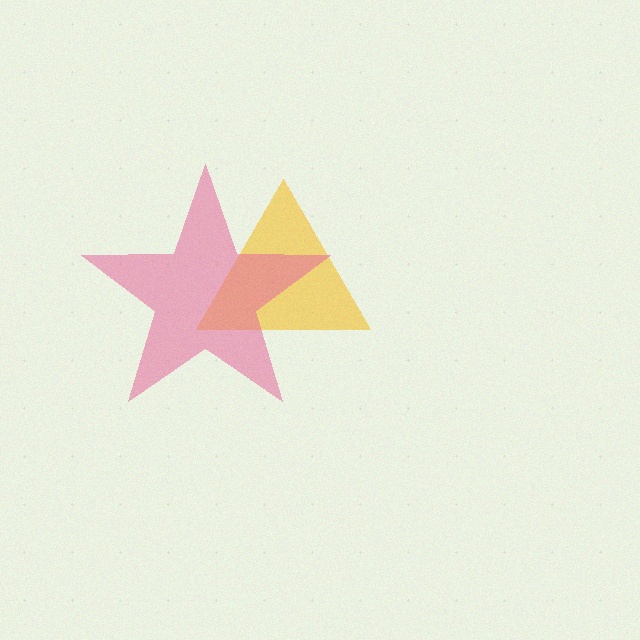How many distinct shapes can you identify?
There are 2 distinct shapes: a yellow triangle, a pink star.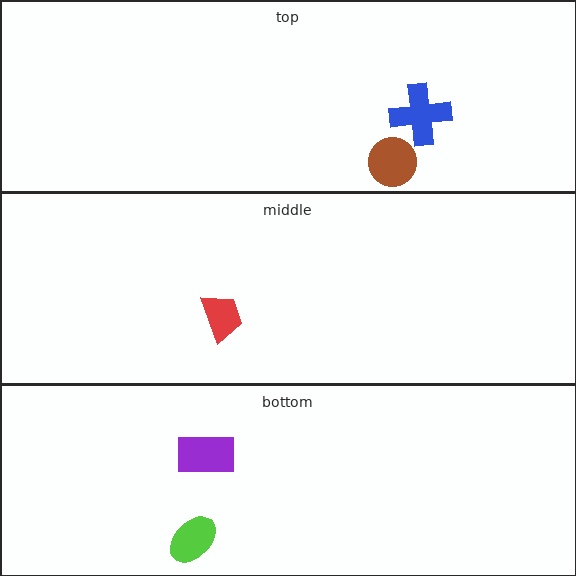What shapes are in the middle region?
The red trapezoid.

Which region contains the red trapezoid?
The middle region.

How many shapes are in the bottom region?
2.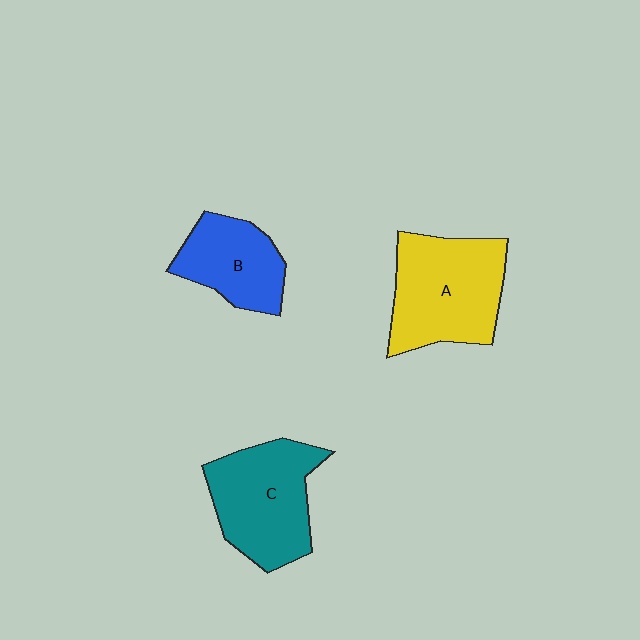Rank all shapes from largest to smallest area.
From largest to smallest: A (yellow), C (teal), B (blue).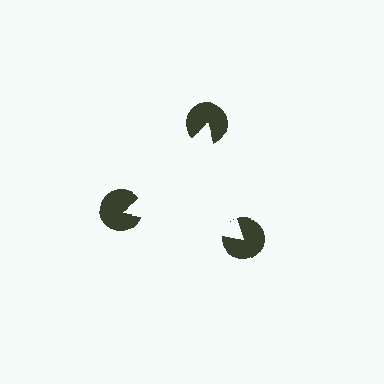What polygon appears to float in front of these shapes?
An illusory triangle — its edges are inferred from the aligned wedge cuts in the pac-man discs, not physically drawn.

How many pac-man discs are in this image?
There are 3 — one at each vertex of the illusory triangle.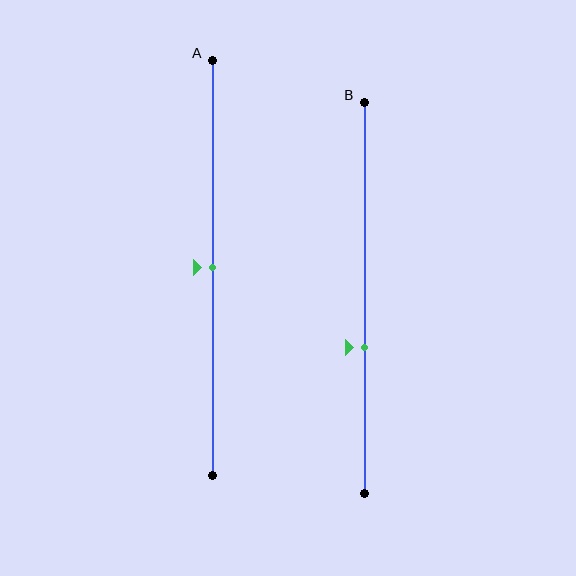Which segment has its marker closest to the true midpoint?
Segment A has its marker closest to the true midpoint.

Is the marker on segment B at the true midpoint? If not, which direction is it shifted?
No, the marker on segment B is shifted downward by about 13% of the segment length.